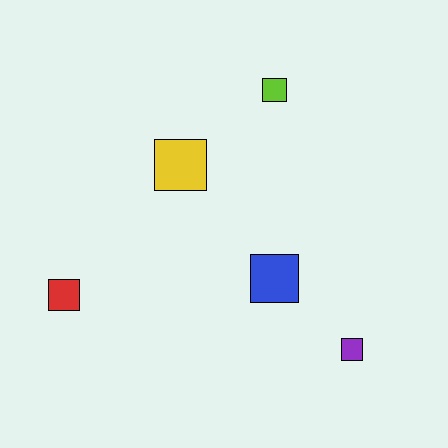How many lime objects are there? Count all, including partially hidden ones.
There is 1 lime object.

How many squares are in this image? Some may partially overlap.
There are 5 squares.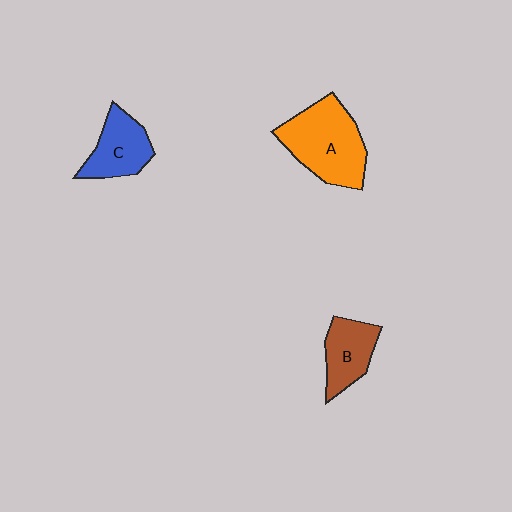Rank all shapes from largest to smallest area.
From largest to smallest: A (orange), C (blue), B (brown).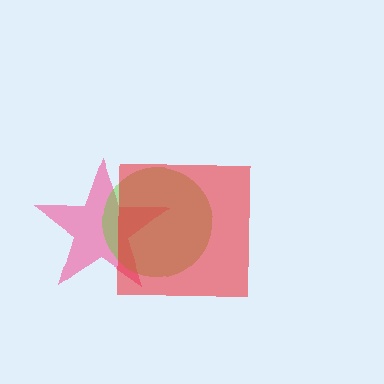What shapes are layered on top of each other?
The layered shapes are: a pink star, a lime circle, a red square.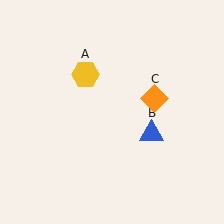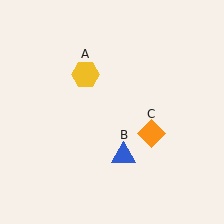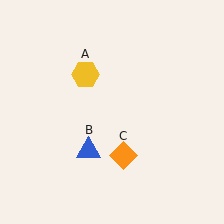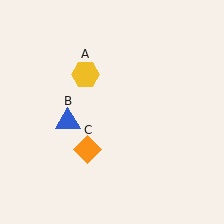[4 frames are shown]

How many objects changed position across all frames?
2 objects changed position: blue triangle (object B), orange diamond (object C).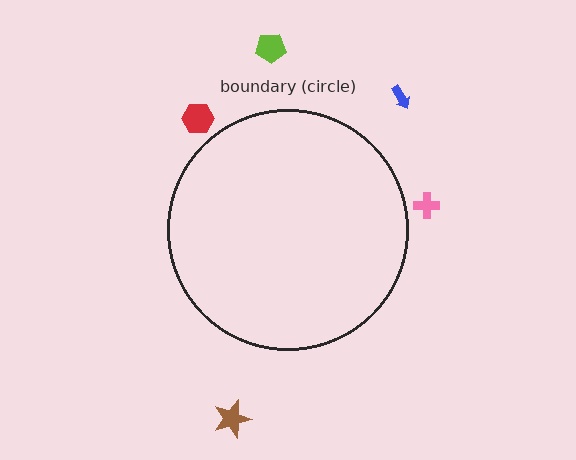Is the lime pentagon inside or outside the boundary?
Outside.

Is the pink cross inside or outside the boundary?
Outside.